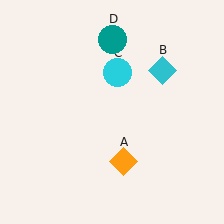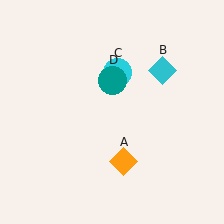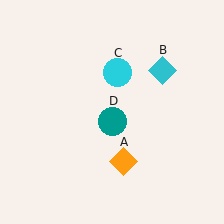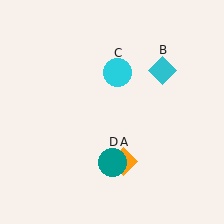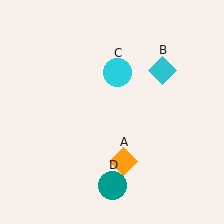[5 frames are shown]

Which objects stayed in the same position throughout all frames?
Orange diamond (object A) and cyan diamond (object B) and cyan circle (object C) remained stationary.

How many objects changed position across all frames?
1 object changed position: teal circle (object D).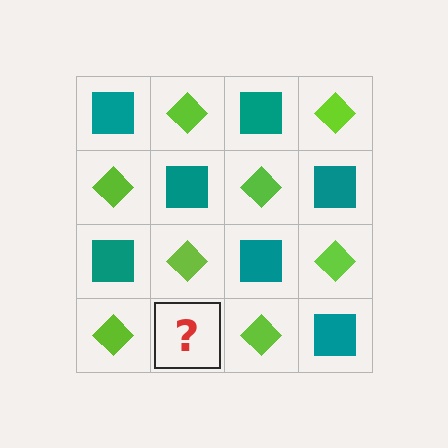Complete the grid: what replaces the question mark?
The question mark should be replaced with a teal square.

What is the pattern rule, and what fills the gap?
The rule is that it alternates teal square and lime diamond in a checkerboard pattern. The gap should be filled with a teal square.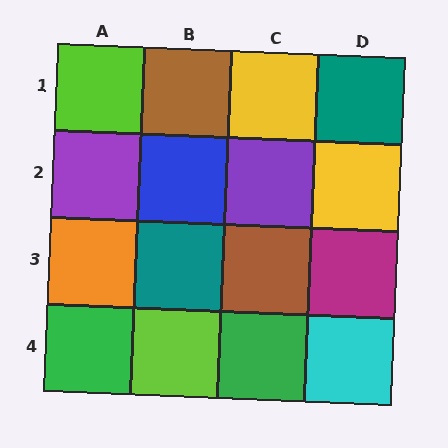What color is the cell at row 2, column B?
Blue.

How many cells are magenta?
1 cell is magenta.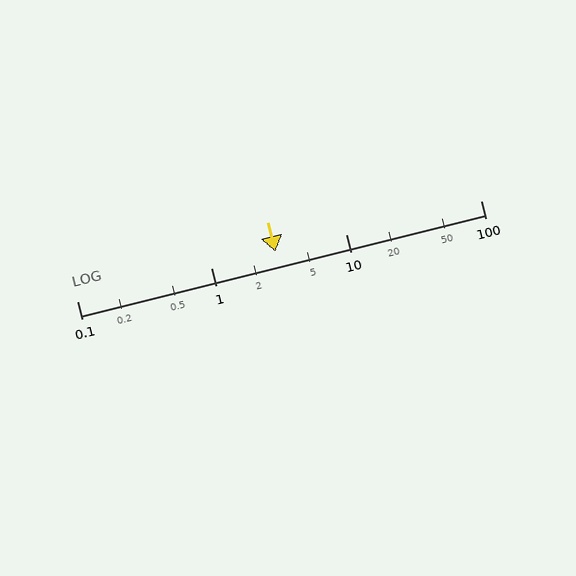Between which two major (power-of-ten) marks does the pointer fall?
The pointer is between 1 and 10.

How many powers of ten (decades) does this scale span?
The scale spans 3 decades, from 0.1 to 100.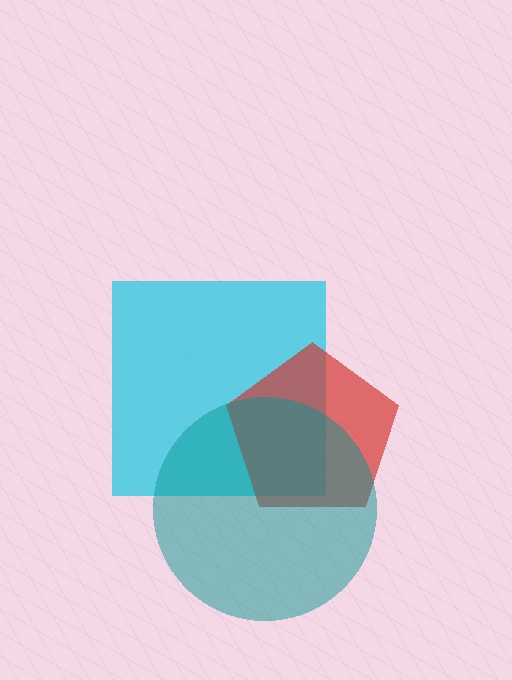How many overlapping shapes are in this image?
There are 3 overlapping shapes in the image.